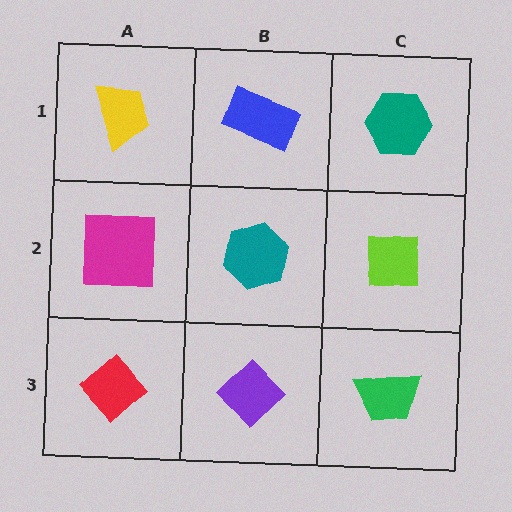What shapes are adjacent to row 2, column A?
A yellow trapezoid (row 1, column A), a red diamond (row 3, column A), a teal hexagon (row 2, column B).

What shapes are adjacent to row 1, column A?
A magenta square (row 2, column A), a blue rectangle (row 1, column B).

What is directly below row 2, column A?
A red diamond.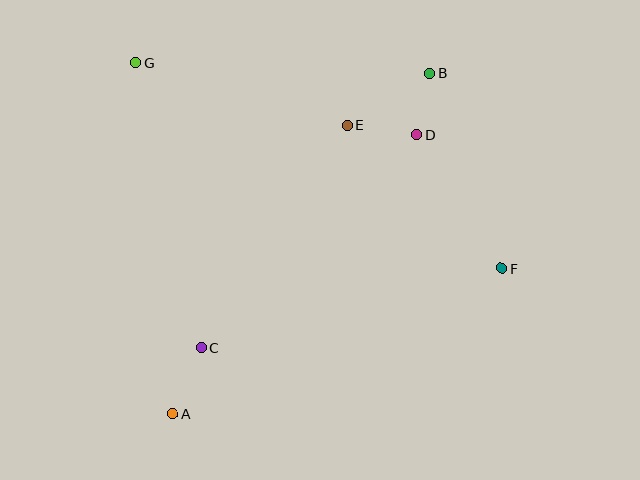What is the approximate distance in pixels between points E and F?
The distance between E and F is approximately 212 pixels.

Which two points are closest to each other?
Points B and D are closest to each other.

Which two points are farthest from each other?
Points A and B are farthest from each other.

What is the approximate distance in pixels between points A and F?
The distance between A and F is approximately 360 pixels.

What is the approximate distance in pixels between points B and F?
The distance between B and F is approximately 209 pixels.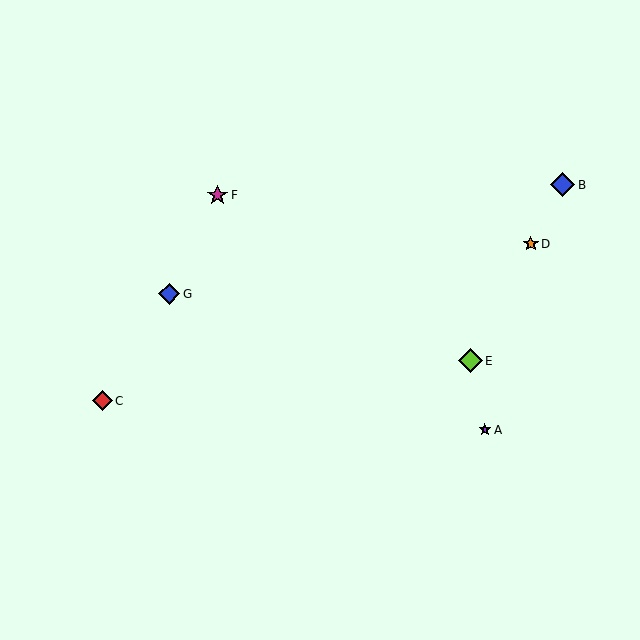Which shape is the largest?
The blue diamond (labeled B) is the largest.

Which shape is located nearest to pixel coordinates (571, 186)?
The blue diamond (labeled B) at (563, 185) is nearest to that location.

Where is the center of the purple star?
The center of the purple star is at (485, 430).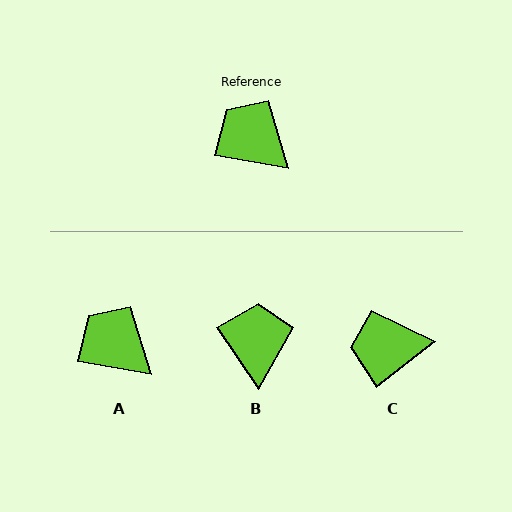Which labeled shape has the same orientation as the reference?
A.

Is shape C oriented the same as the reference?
No, it is off by about 48 degrees.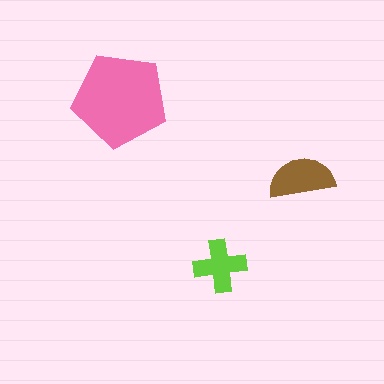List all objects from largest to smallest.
The pink pentagon, the brown semicircle, the lime cross.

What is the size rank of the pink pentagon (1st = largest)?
1st.